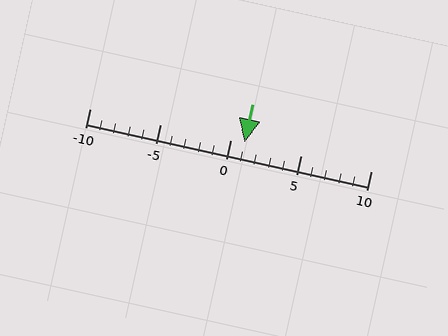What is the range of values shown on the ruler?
The ruler shows values from -10 to 10.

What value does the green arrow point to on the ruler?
The green arrow points to approximately 1.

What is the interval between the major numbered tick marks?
The major tick marks are spaced 5 units apart.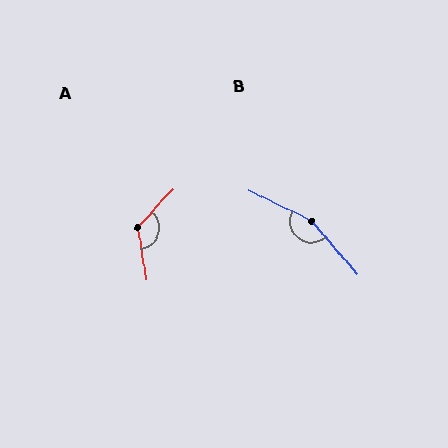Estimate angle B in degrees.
Approximately 156 degrees.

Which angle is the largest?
B, at approximately 156 degrees.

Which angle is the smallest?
A, at approximately 128 degrees.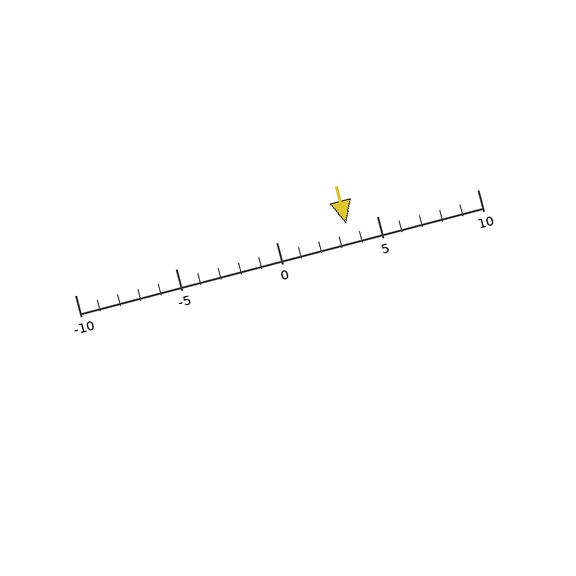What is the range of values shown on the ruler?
The ruler shows values from -10 to 10.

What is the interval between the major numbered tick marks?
The major tick marks are spaced 5 units apart.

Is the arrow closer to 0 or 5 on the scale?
The arrow is closer to 5.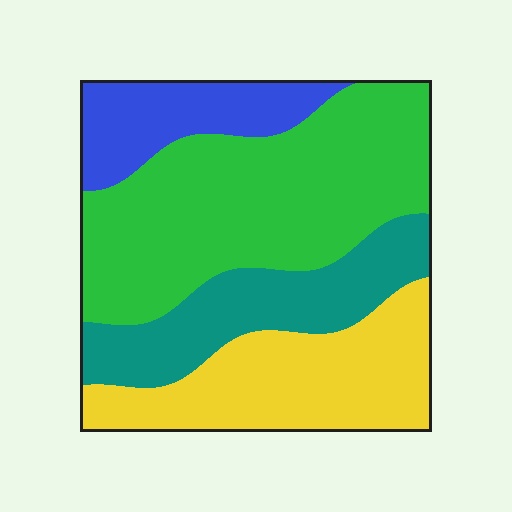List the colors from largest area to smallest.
From largest to smallest: green, yellow, teal, blue.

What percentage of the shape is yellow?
Yellow takes up between a quarter and a half of the shape.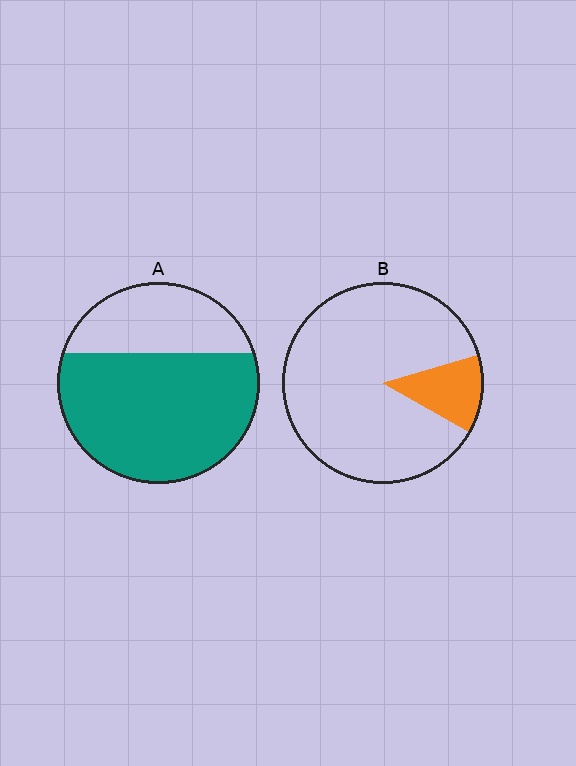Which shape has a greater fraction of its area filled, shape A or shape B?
Shape A.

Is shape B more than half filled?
No.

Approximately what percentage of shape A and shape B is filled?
A is approximately 70% and B is approximately 15%.